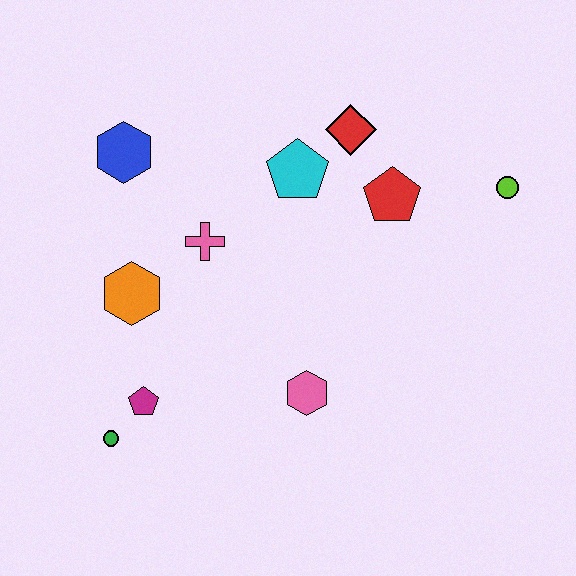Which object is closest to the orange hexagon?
The pink cross is closest to the orange hexagon.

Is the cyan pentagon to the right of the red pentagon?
No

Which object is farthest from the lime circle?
The green circle is farthest from the lime circle.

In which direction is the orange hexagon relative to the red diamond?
The orange hexagon is to the left of the red diamond.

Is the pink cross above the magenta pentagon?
Yes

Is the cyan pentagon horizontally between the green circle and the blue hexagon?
No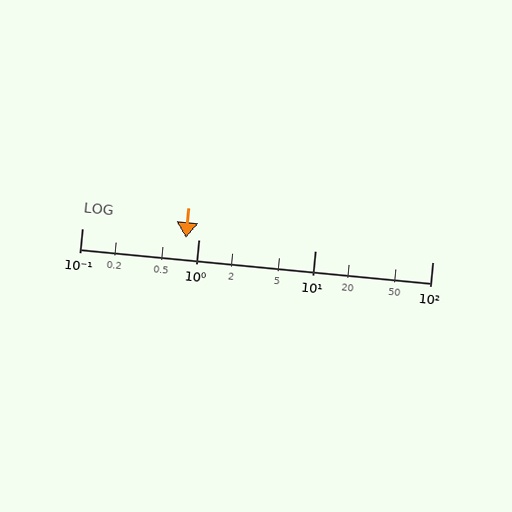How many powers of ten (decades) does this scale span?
The scale spans 3 decades, from 0.1 to 100.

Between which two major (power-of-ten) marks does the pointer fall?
The pointer is between 0.1 and 1.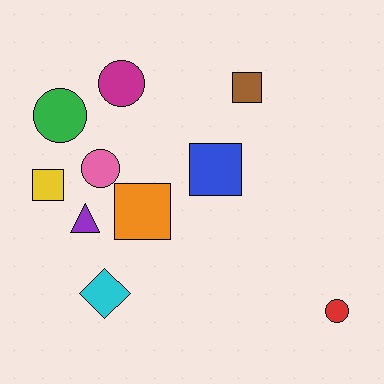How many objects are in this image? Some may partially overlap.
There are 10 objects.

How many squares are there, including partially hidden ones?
There are 4 squares.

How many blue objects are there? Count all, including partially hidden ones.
There is 1 blue object.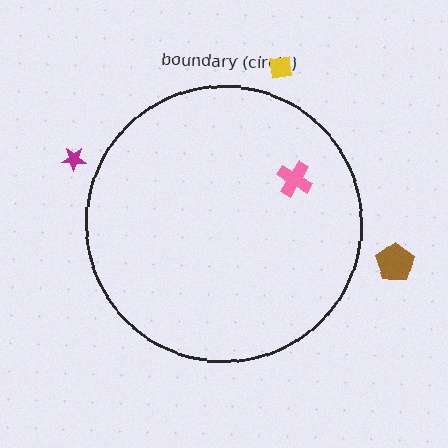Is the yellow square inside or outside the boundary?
Outside.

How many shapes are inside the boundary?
1 inside, 3 outside.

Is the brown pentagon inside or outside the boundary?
Outside.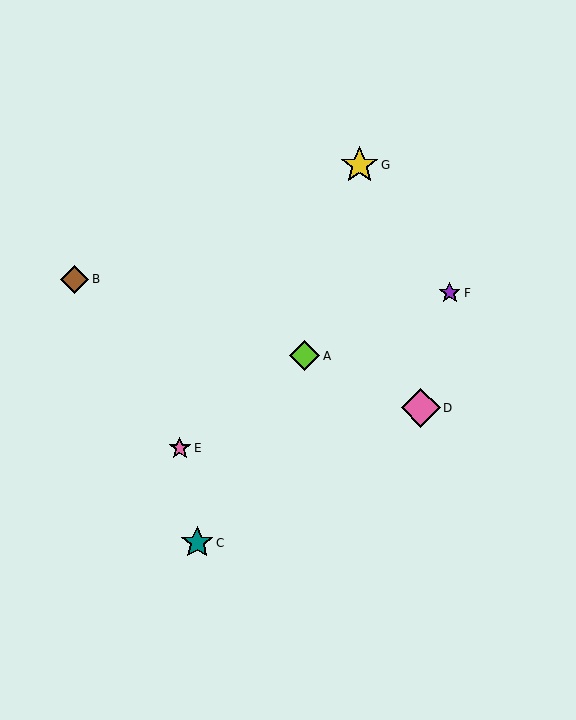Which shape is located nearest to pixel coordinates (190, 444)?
The pink star (labeled E) at (180, 448) is nearest to that location.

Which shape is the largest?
The pink diamond (labeled D) is the largest.